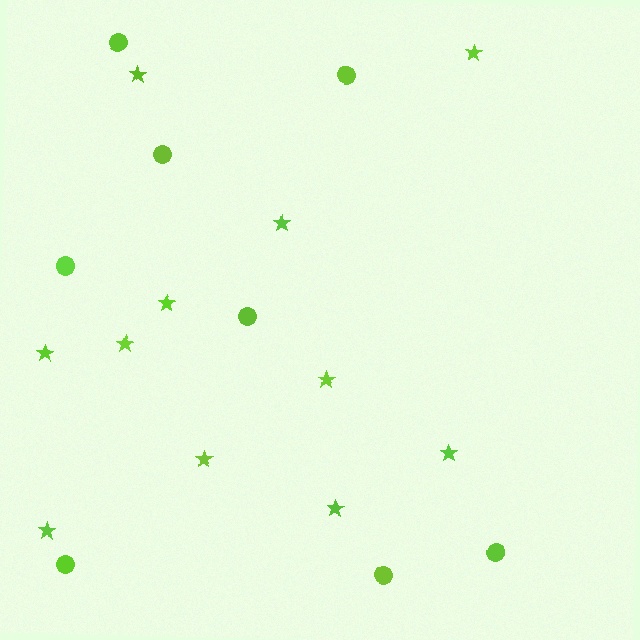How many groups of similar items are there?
There are 2 groups: one group of stars (11) and one group of circles (8).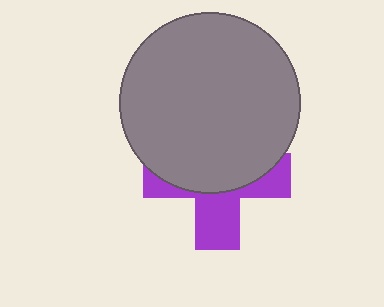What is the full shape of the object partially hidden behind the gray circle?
The partially hidden object is a purple cross.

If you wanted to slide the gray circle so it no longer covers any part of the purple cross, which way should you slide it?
Slide it up — that is the most direct way to separate the two shapes.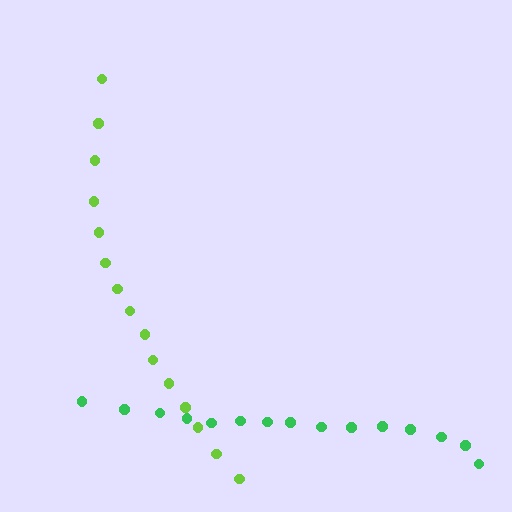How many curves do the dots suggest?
There are 2 distinct paths.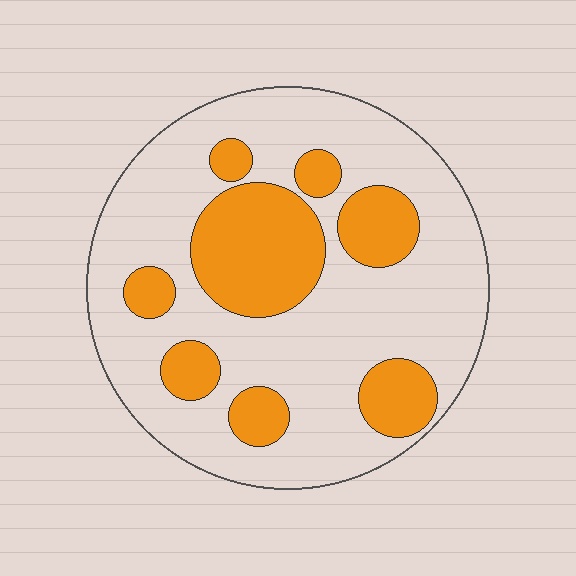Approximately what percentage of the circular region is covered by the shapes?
Approximately 30%.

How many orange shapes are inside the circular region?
8.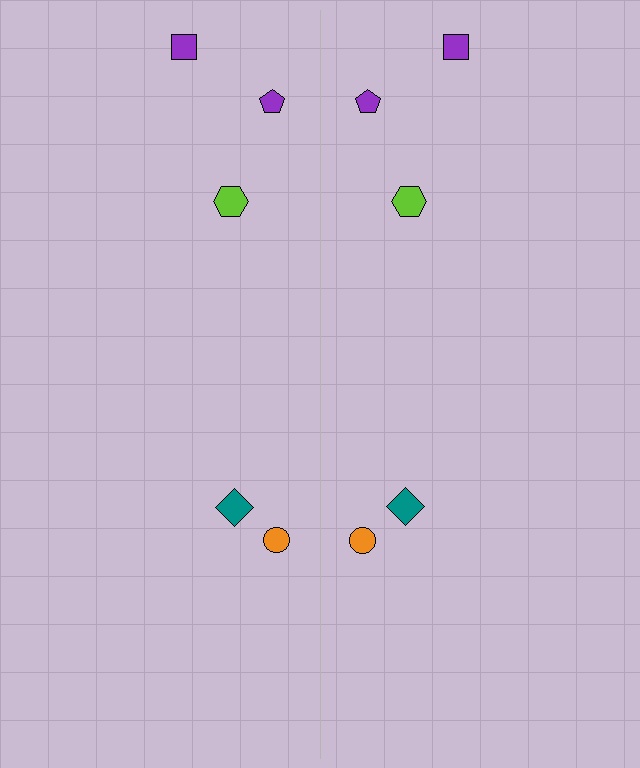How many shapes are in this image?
There are 10 shapes in this image.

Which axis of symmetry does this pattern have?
The pattern has a vertical axis of symmetry running through the center of the image.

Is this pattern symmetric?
Yes, this pattern has bilateral (reflection) symmetry.